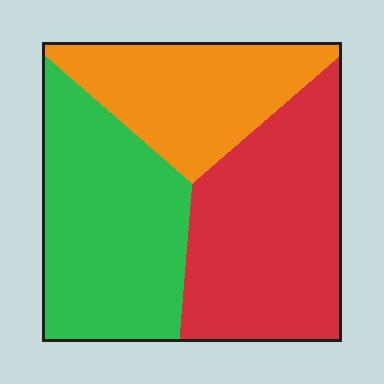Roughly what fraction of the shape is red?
Red takes up between a third and a half of the shape.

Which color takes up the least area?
Orange, at roughly 25%.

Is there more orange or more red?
Red.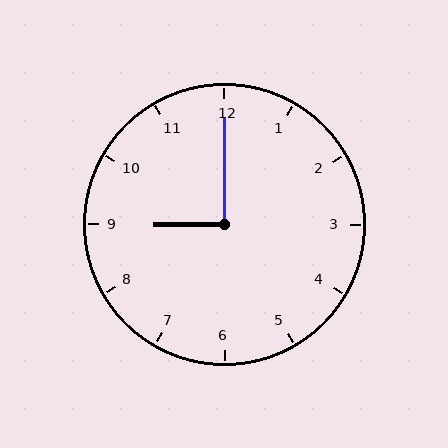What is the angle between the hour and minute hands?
Approximately 90 degrees.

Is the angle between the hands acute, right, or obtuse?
It is right.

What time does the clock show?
9:00.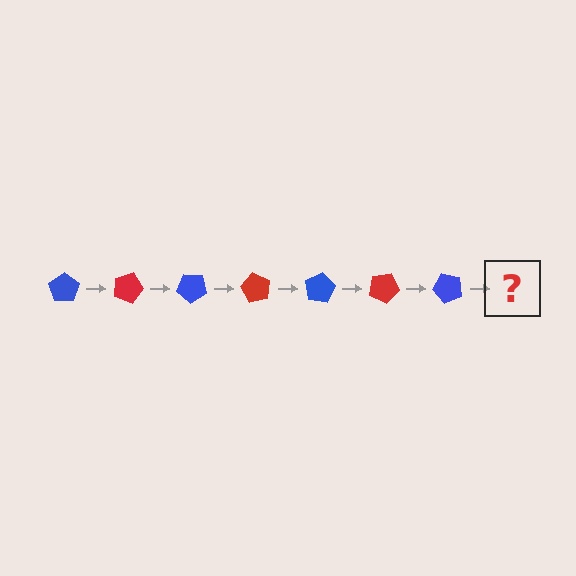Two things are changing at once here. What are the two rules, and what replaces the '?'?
The two rules are that it rotates 20 degrees each step and the color cycles through blue and red. The '?' should be a red pentagon, rotated 140 degrees from the start.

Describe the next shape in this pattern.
It should be a red pentagon, rotated 140 degrees from the start.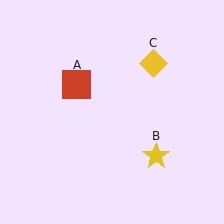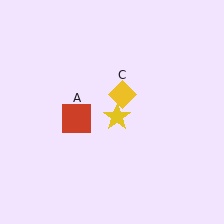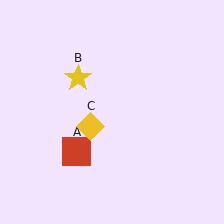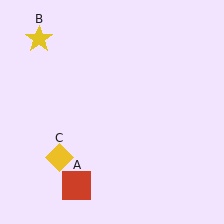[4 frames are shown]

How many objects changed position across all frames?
3 objects changed position: red square (object A), yellow star (object B), yellow diamond (object C).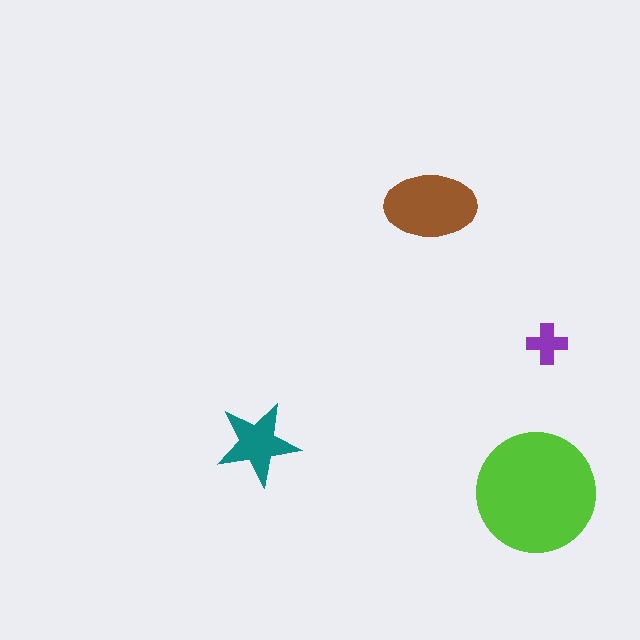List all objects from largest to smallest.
The lime circle, the brown ellipse, the teal star, the purple cross.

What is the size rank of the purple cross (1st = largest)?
4th.